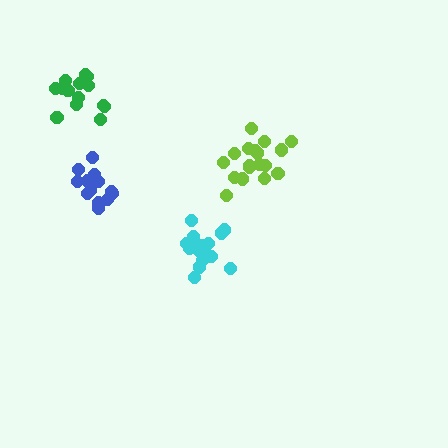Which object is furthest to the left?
The green cluster is leftmost.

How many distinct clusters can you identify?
There are 4 distinct clusters.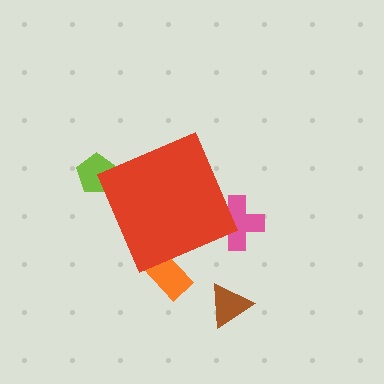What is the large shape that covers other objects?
A red diamond.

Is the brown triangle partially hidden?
No, the brown triangle is fully visible.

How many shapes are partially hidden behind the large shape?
3 shapes are partially hidden.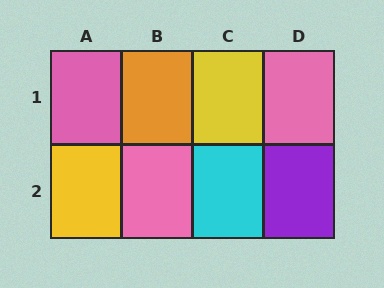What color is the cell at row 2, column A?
Yellow.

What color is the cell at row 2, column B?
Pink.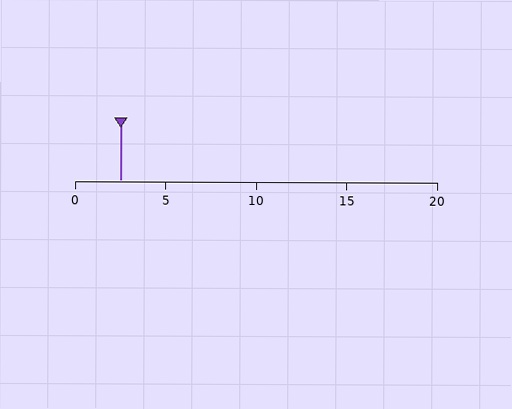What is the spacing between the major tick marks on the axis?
The major ticks are spaced 5 apart.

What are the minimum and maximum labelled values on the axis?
The axis runs from 0 to 20.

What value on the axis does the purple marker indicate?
The marker indicates approximately 2.5.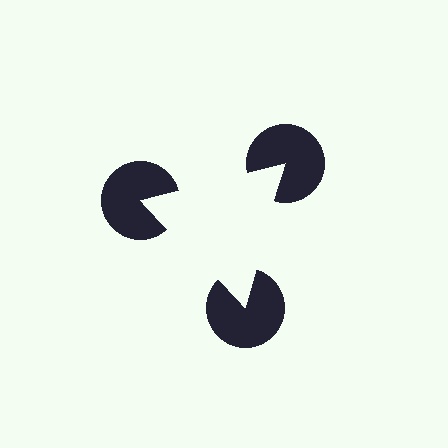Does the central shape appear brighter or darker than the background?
It typically appears slightly brighter than the background, even though no actual brightness change is drawn.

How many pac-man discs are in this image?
There are 3 — one at each vertex of the illusory triangle.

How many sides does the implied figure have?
3 sides.